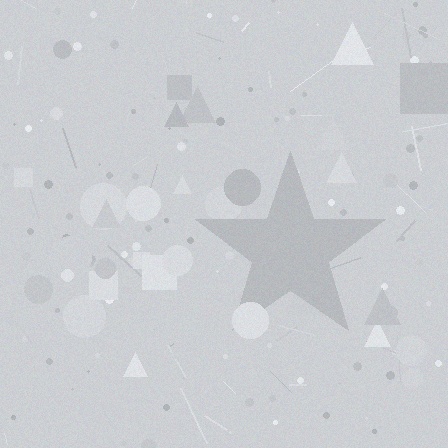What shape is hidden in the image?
A star is hidden in the image.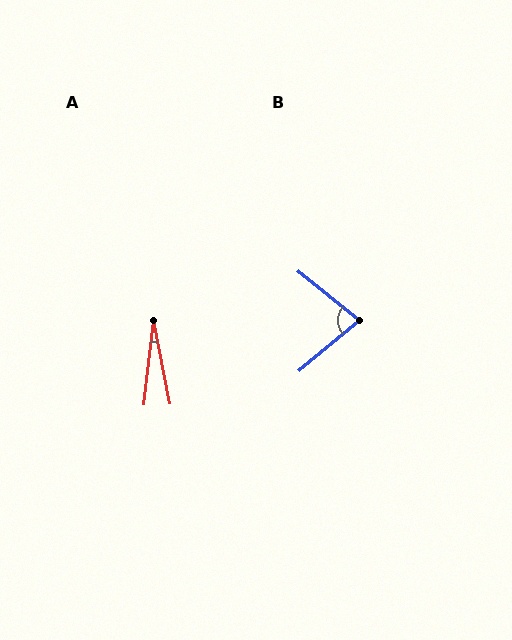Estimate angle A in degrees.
Approximately 18 degrees.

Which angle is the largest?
B, at approximately 79 degrees.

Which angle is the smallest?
A, at approximately 18 degrees.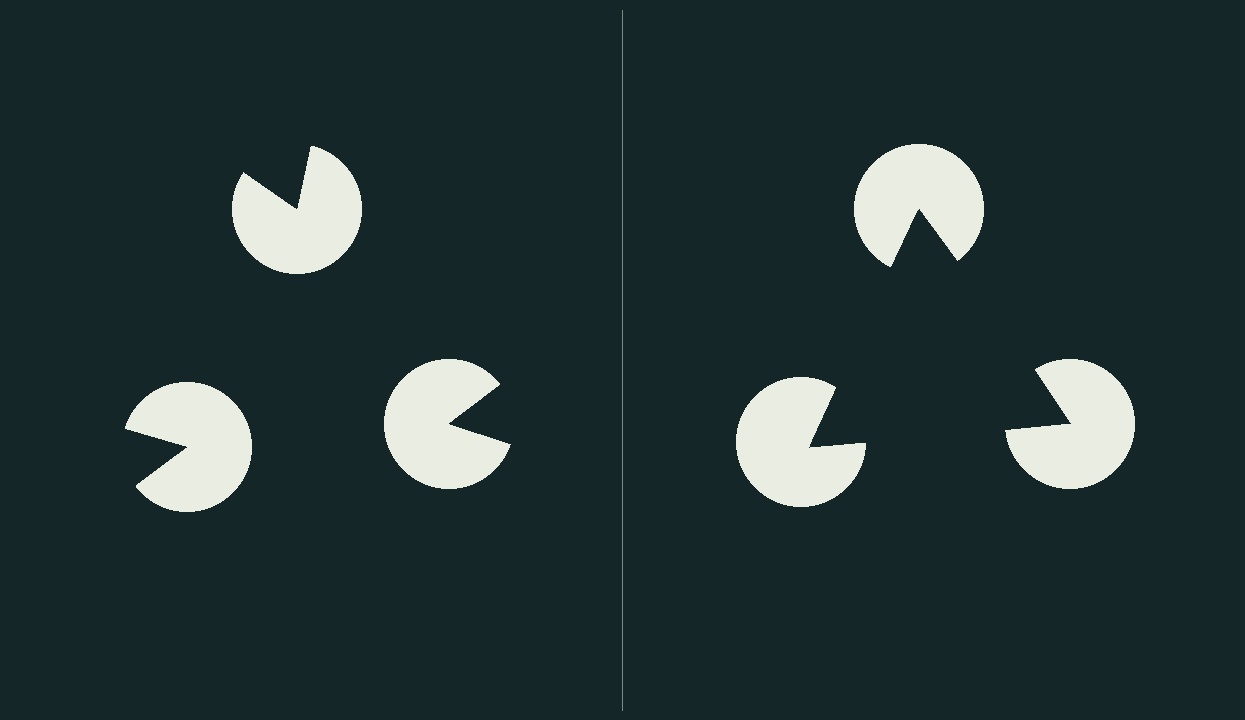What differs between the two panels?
The pac-man discs are positioned identically on both sides; only the wedge orientations differ. On the right they align to a triangle; on the left they are misaligned.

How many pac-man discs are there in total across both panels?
6 — 3 on each side.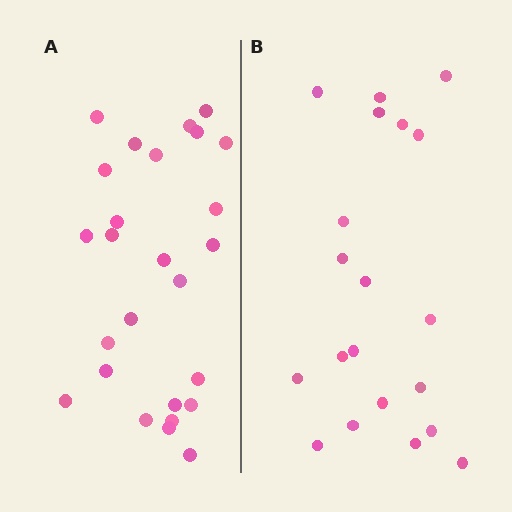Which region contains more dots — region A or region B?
Region A (the left region) has more dots.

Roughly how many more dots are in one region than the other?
Region A has about 6 more dots than region B.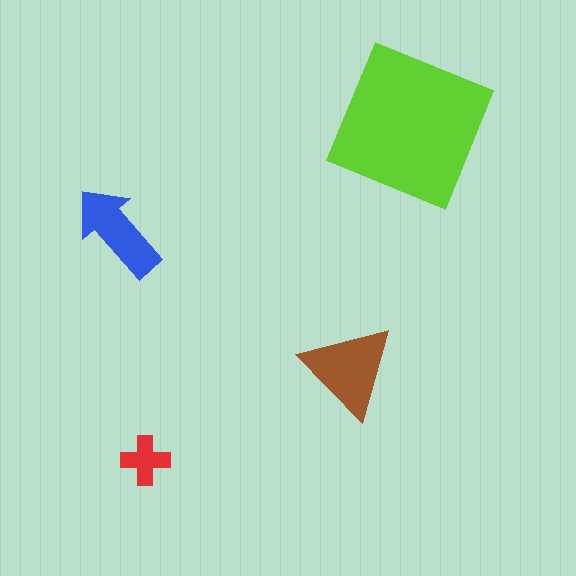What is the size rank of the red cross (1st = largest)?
4th.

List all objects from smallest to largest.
The red cross, the blue arrow, the brown triangle, the lime square.